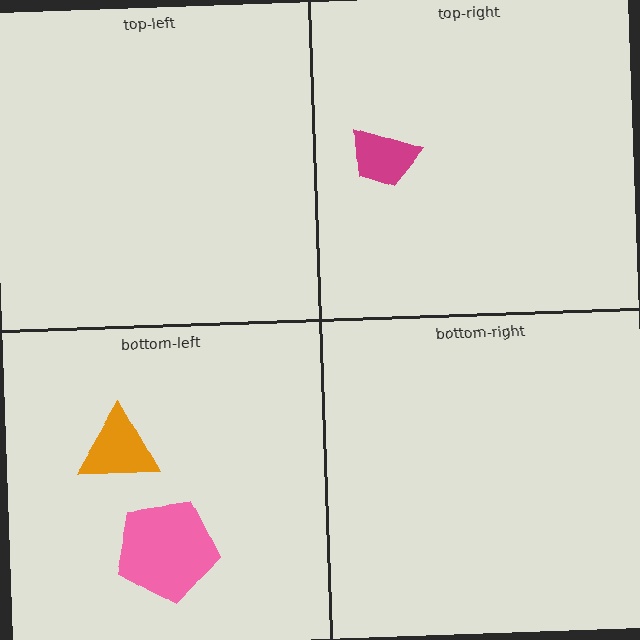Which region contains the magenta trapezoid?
The top-right region.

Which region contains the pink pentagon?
The bottom-left region.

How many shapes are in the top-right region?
1.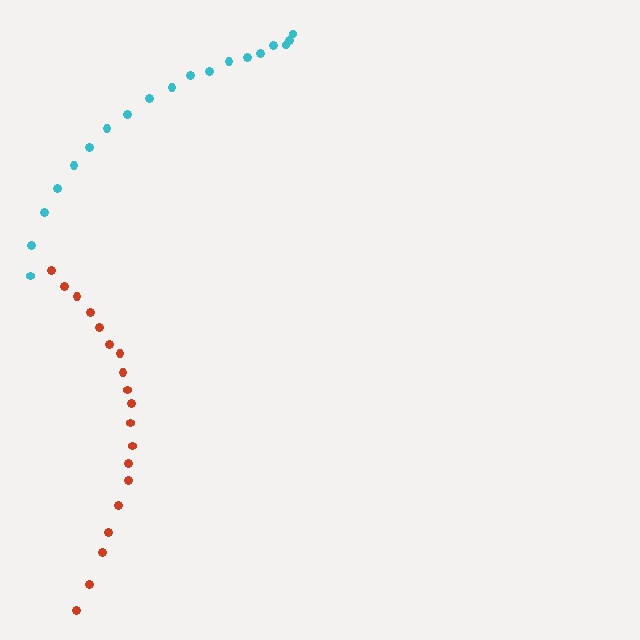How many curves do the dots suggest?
There are 2 distinct paths.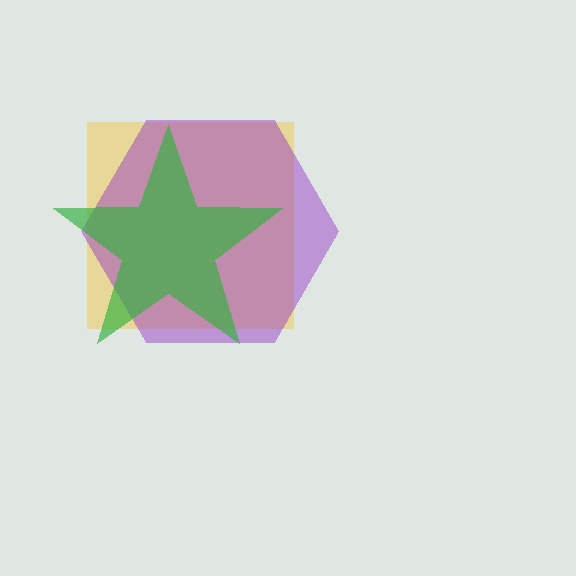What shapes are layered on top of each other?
The layered shapes are: a yellow square, a purple hexagon, a green star.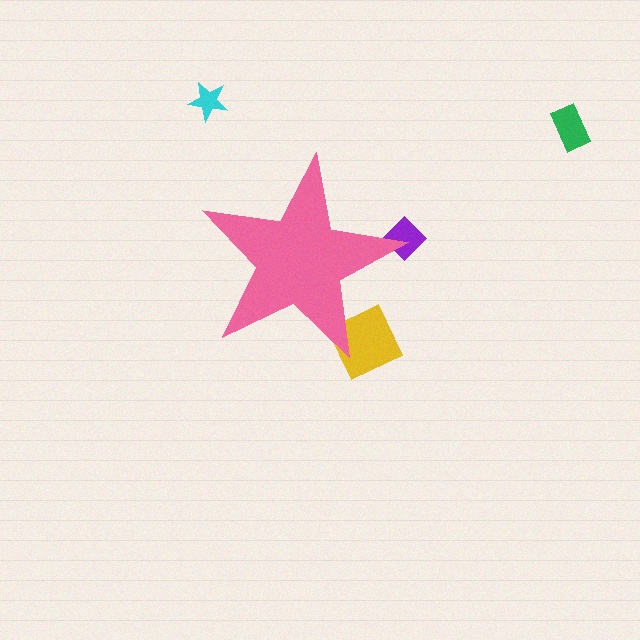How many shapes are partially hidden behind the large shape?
2 shapes are partially hidden.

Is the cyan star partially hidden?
No, the cyan star is fully visible.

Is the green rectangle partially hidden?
No, the green rectangle is fully visible.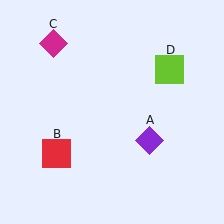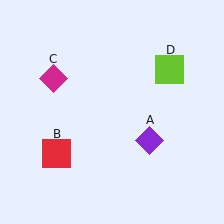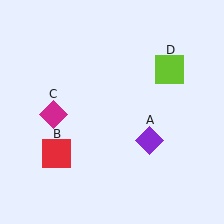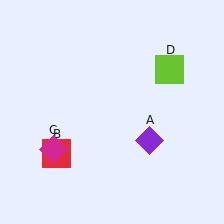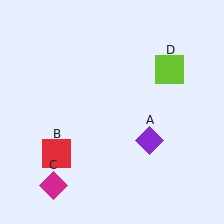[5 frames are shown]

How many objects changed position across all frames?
1 object changed position: magenta diamond (object C).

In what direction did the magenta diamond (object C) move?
The magenta diamond (object C) moved down.